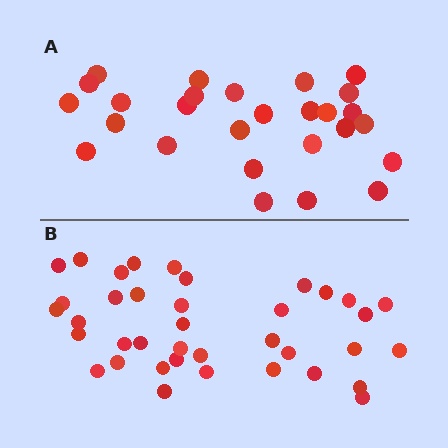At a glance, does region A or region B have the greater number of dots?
Region B (the bottom region) has more dots.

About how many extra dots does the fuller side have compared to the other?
Region B has roughly 12 or so more dots than region A.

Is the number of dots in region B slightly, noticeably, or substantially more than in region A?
Region B has noticeably more, but not dramatically so. The ratio is roughly 1.4 to 1.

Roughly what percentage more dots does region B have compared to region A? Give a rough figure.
About 40% more.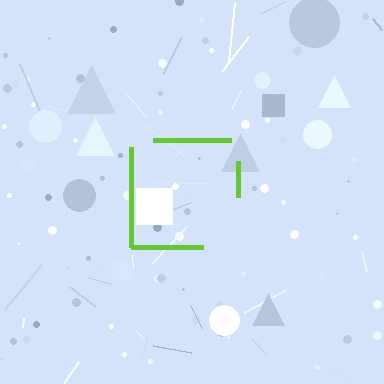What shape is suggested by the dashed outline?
The dashed outline suggests a square.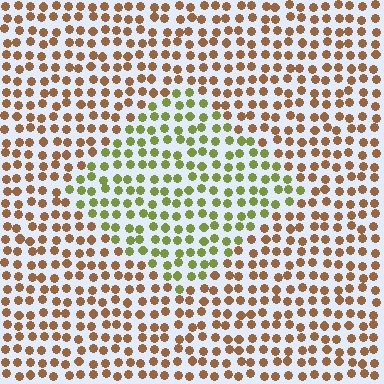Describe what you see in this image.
The image is filled with small brown elements in a uniform arrangement. A diamond-shaped region is visible where the elements are tinted to a slightly different hue, forming a subtle color boundary.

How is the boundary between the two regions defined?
The boundary is defined purely by a slight shift in hue (about 53 degrees). Spacing, size, and orientation are identical on both sides.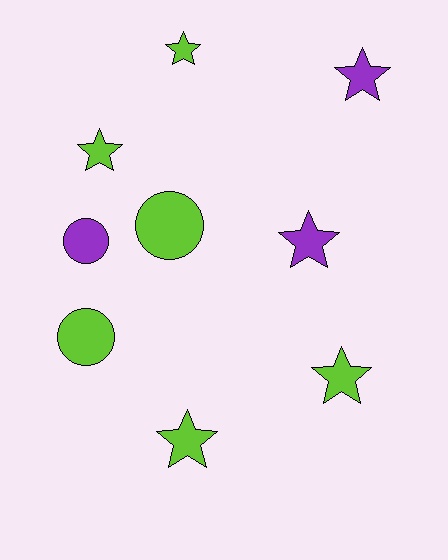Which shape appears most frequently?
Star, with 6 objects.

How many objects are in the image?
There are 9 objects.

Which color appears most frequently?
Lime, with 6 objects.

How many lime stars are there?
There are 4 lime stars.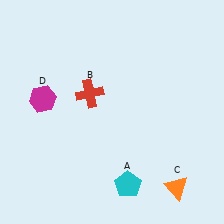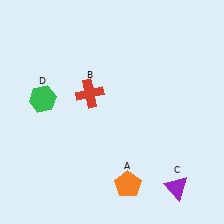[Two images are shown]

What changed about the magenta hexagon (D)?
In Image 1, D is magenta. In Image 2, it changed to green.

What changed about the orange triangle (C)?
In Image 1, C is orange. In Image 2, it changed to purple.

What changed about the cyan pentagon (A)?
In Image 1, A is cyan. In Image 2, it changed to orange.